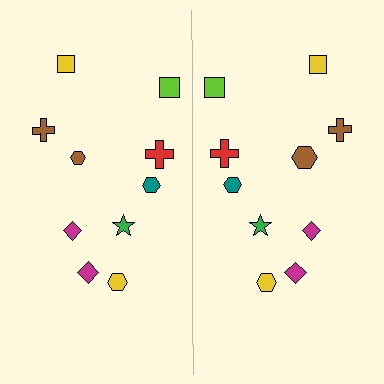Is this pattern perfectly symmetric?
No, the pattern is not perfectly symmetric. The brown hexagon on the right side has a different size than its mirror counterpart.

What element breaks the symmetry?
The brown hexagon on the right side has a different size than its mirror counterpart.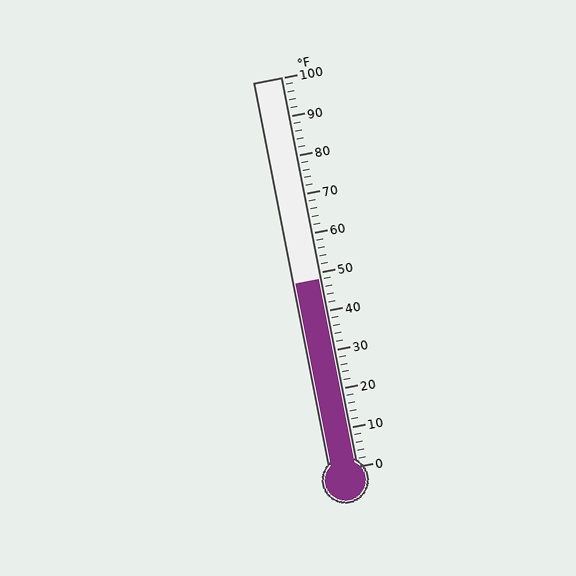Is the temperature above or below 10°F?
The temperature is above 10°F.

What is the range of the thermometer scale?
The thermometer scale ranges from 0°F to 100°F.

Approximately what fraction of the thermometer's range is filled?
The thermometer is filled to approximately 50% of its range.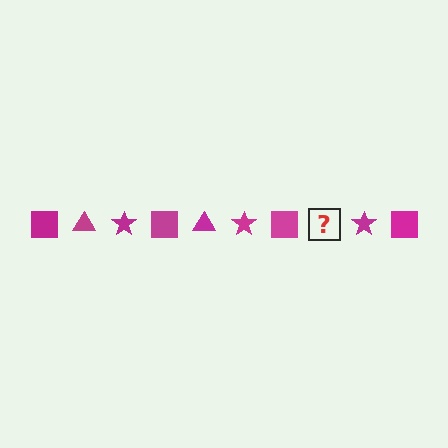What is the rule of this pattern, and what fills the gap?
The rule is that the pattern cycles through square, triangle, star shapes in magenta. The gap should be filled with a magenta triangle.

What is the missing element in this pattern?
The missing element is a magenta triangle.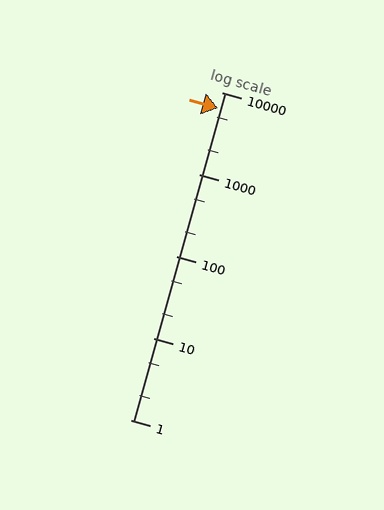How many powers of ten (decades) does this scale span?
The scale spans 4 decades, from 1 to 10000.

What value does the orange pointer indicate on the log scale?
The pointer indicates approximately 6400.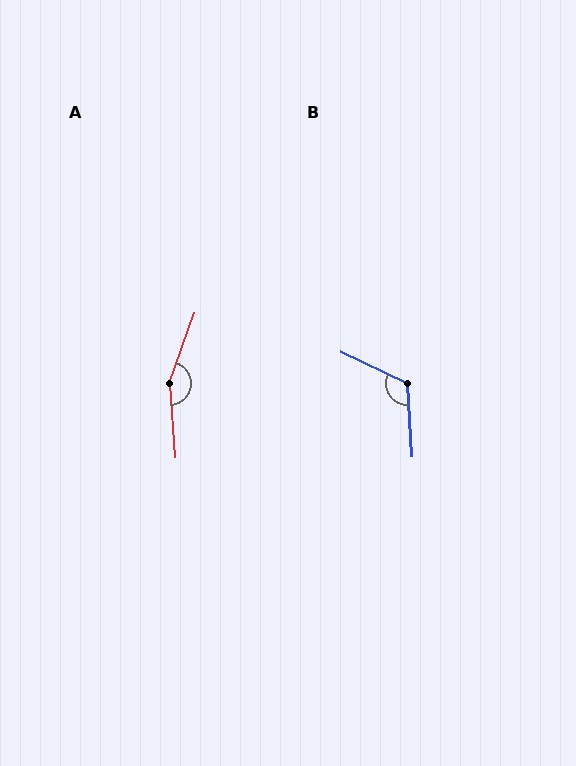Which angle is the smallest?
B, at approximately 119 degrees.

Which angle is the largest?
A, at approximately 156 degrees.